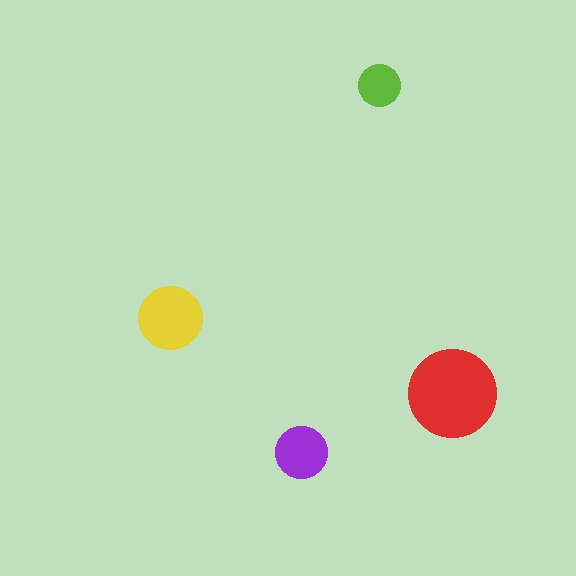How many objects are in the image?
There are 4 objects in the image.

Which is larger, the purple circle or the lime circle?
The purple one.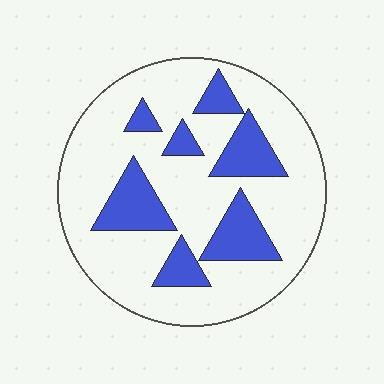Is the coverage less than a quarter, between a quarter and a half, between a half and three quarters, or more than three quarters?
Less than a quarter.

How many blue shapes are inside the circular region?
7.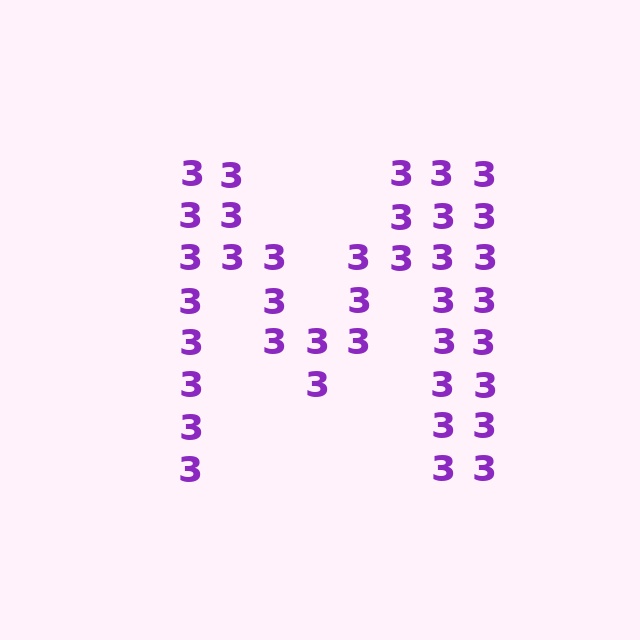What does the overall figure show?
The overall figure shows the letter M.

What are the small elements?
The small elements are digit 3's.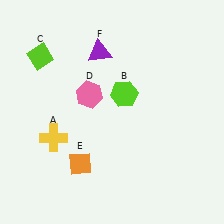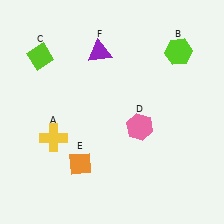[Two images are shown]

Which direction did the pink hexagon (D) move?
The pink hexagon (D) moved right.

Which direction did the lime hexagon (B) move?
The lime hexagon (B) moved right.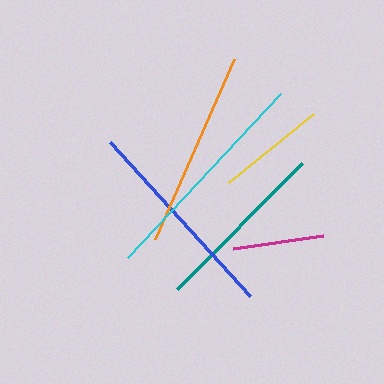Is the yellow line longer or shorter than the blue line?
The blue line is longer than the yellow line.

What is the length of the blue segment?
The blue segment is approximately 209 pixels long.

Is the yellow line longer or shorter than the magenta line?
The yellow line is longer than the magenta line.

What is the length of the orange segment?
The orange segment is approximately 196 pixels long.